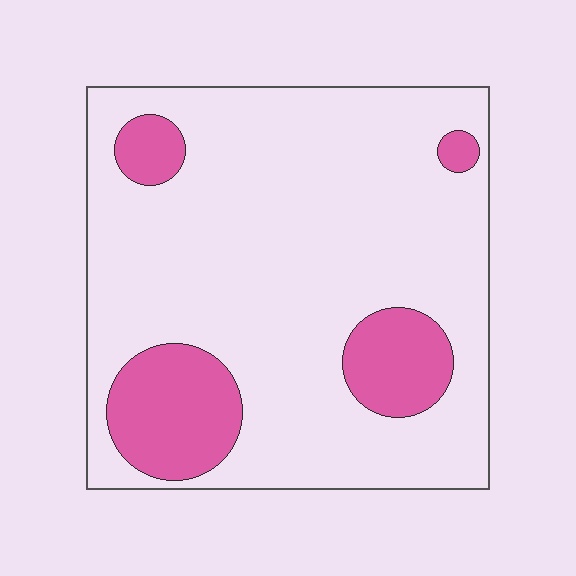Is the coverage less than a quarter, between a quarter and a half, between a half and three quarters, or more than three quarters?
Less than a quarter.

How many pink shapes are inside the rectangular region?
4.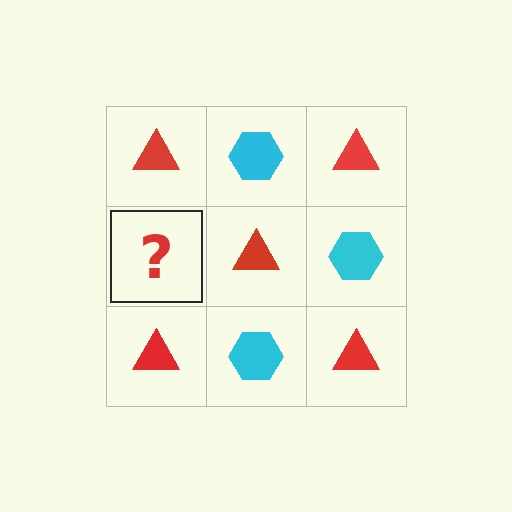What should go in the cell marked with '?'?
The missing cell should contain a cyan hexagon.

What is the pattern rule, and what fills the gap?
The rule is that it alternates red triangle and cyan hexagon in a checkerboard pattern. The gap should be filled with a cyan hexagon.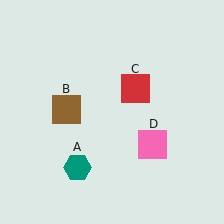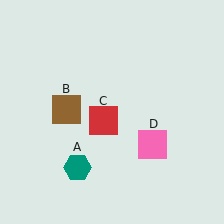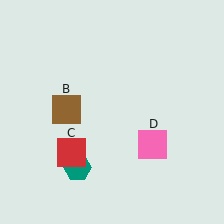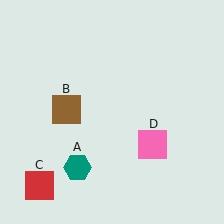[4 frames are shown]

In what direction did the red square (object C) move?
The red square (object C) moved down and to the left.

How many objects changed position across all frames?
1 object changed position: red square (object C).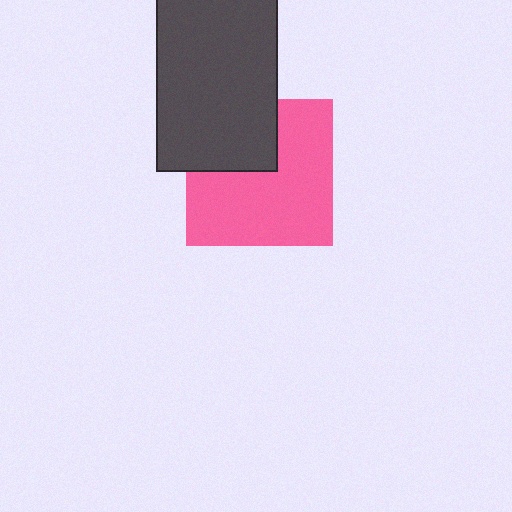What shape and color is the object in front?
The object in front is a dark gray rectangle.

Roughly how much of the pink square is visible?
Most of it is visible (roughly 69%).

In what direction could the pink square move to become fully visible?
The pink square could move down. That would shift it out from behind the dark gray rectangle entirely.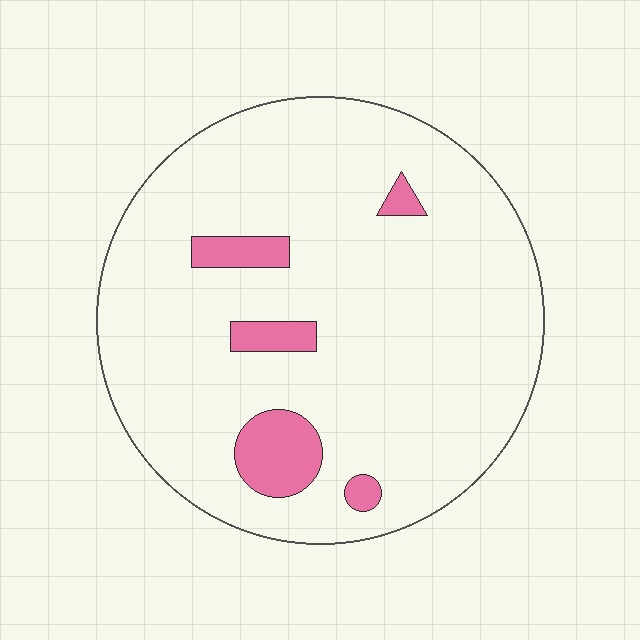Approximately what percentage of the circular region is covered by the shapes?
Approximately 10%.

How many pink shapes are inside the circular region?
5.